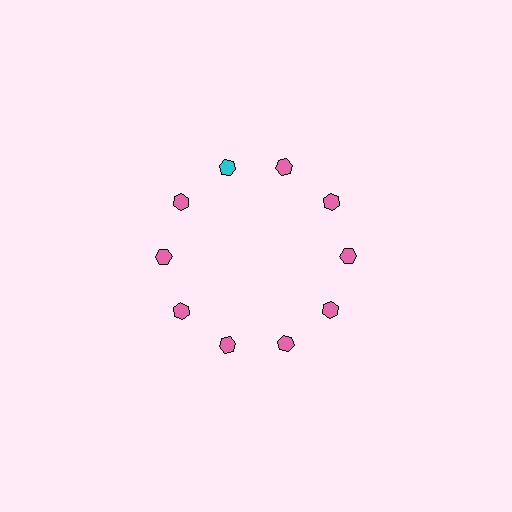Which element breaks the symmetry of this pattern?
The cyan hexagon at roughly the 11 o'clock position breaks the symmetry. All other shapes are pink hexagons.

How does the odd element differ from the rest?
It has a different color: cyan instead of pink.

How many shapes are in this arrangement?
There are 10 shapes arranged in a ring pattern.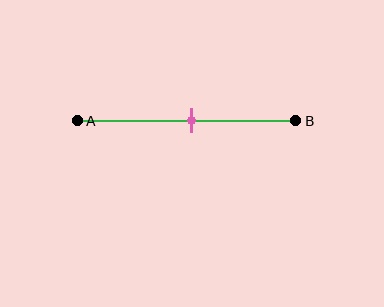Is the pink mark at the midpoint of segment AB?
Yes, the mark is approximately at the midpoint.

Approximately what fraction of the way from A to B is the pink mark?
The pink mark is approximately 50% of the way from A to B.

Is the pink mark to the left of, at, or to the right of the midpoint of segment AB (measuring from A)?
The pink mark is approximately at the midpoint of segment AB.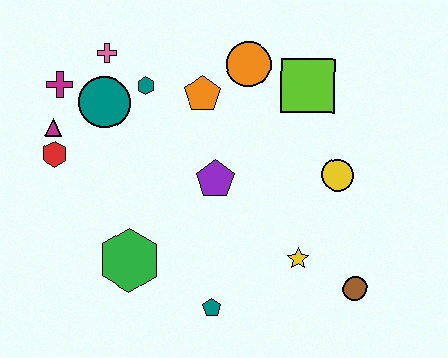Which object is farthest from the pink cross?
The brown circle is farthest from the pink cross.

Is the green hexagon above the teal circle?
No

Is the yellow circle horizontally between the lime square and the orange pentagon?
No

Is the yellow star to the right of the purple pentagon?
Yes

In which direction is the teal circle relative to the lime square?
The teal circle is to the left of the lime square.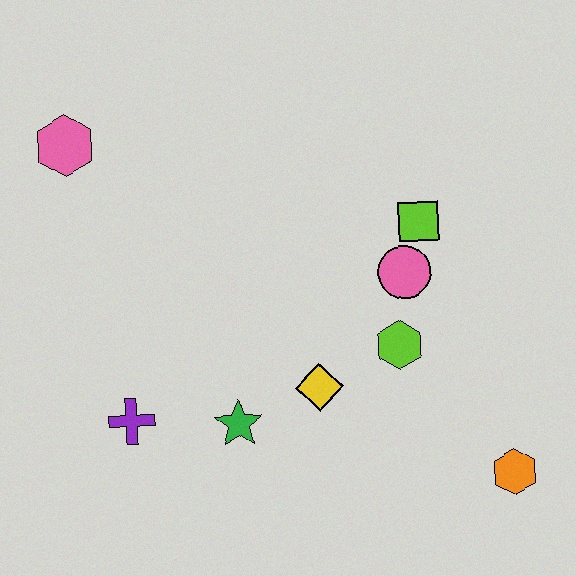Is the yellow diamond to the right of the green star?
Yes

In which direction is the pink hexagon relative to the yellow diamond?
The pink hexagon is above the yellow diamond.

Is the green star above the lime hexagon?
No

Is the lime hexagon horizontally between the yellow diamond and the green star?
No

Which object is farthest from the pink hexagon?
The orange hexagon is farthest from the pink hexagon.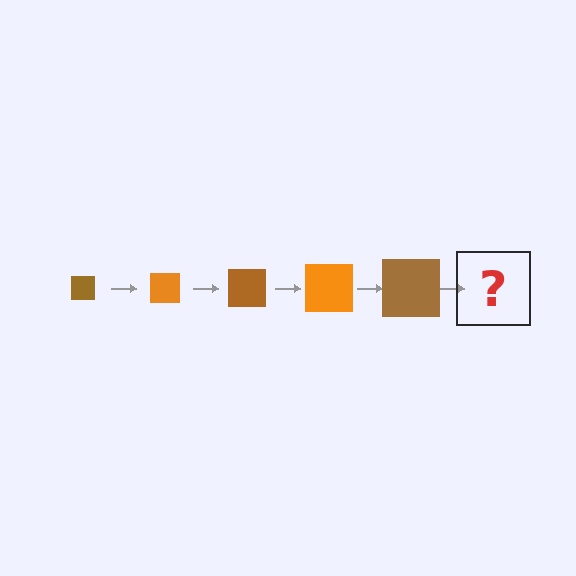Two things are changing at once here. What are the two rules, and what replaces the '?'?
The two rules are that the square grows larger each step and the color cycles through brown and orange. The '?' should be an orange square, larger than the previous one.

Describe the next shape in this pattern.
It should be an orange square, larger than the previous one.